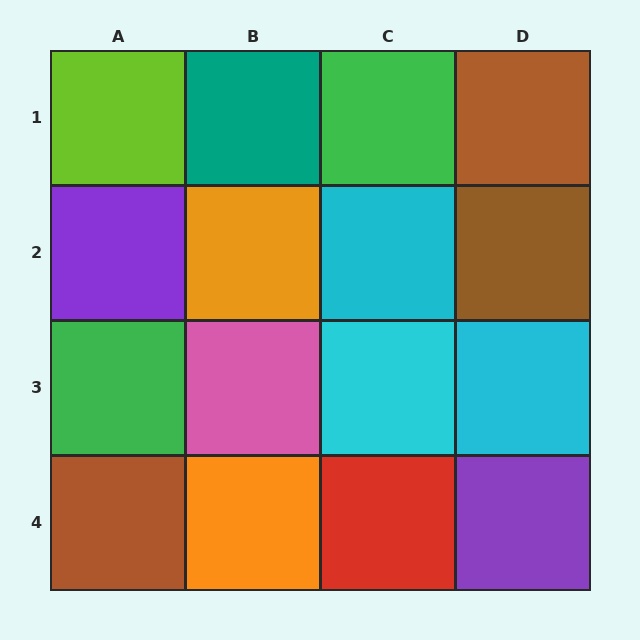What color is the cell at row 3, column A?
Green.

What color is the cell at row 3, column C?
Cyan.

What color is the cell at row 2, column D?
Brown.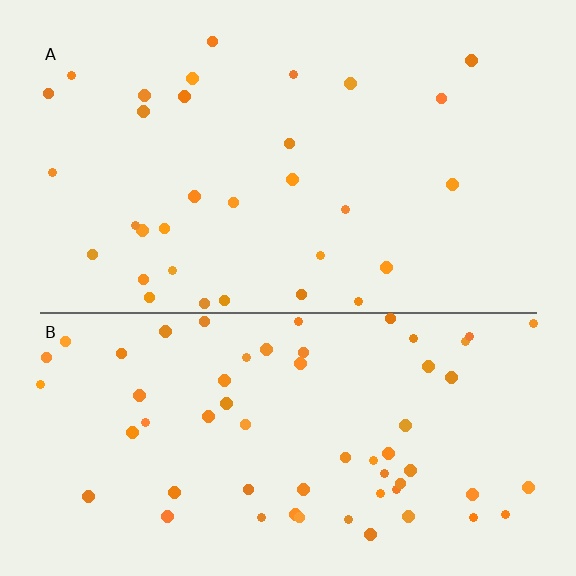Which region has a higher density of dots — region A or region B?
B (the bottom).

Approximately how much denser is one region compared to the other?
Approximately 1.9× — region B over region A.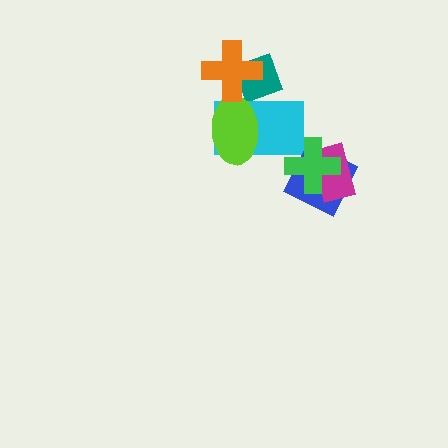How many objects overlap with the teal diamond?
2 objects overlap with the teal diamond.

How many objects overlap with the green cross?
3 objects overlap with the green cross.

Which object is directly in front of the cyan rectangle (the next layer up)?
The lime ellipse is directly in front of the cyan rectangle.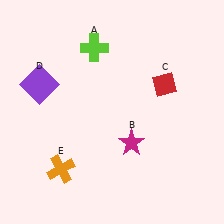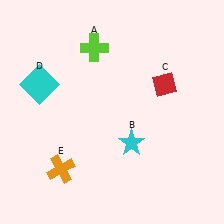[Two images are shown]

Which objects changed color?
B changed from magenta to cyan. D changed from purple to cyan.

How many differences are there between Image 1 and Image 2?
There are 2 differences between the two images.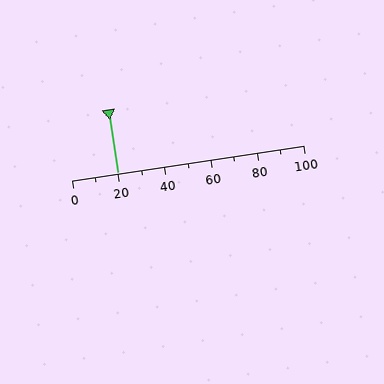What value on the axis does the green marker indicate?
The marker indicates approximately 20.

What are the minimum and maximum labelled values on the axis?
The axis runs from 0 to 100.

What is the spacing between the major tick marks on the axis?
The major ticks are spaced 20 apart.